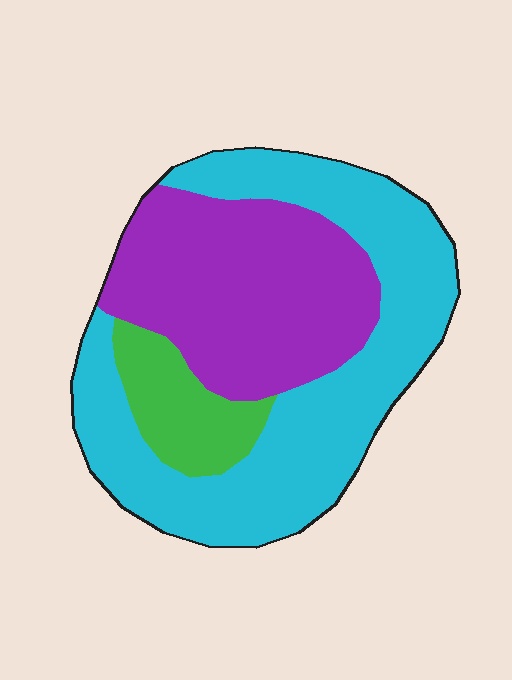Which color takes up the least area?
Green, at roughly 10%.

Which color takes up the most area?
Cyan, at roughly 50%.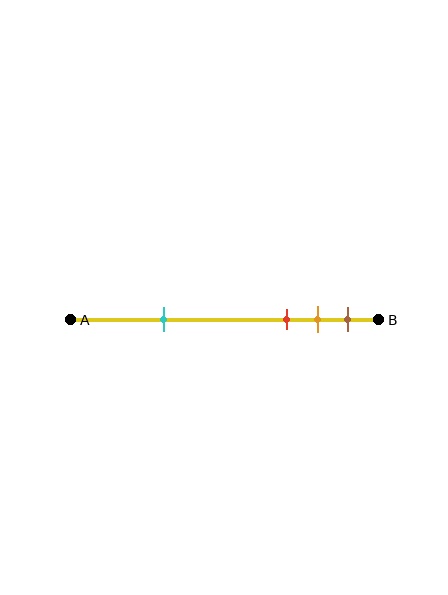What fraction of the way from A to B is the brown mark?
The brown mark is approximately 90% (0.9) of the way from A to B.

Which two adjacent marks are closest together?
The orange and brown marks are the closest adjacent pair.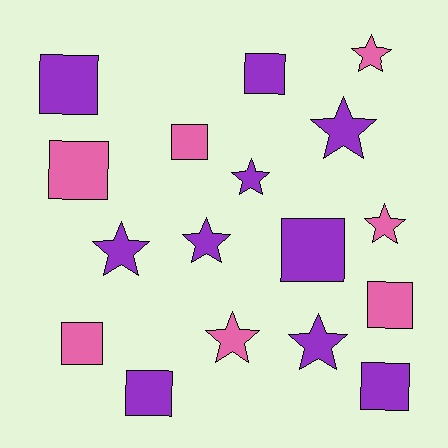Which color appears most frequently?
Purple, with 10 objects.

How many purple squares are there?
There are 5 purple squares.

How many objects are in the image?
There are 17 objects.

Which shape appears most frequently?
Square, with 9 objects.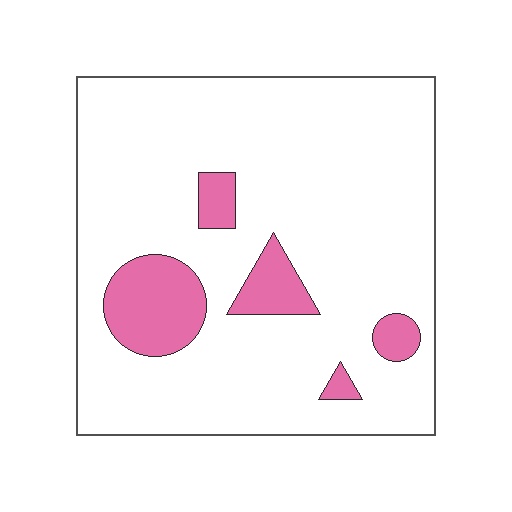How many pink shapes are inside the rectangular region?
5.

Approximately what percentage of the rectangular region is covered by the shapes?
Approximately 15%.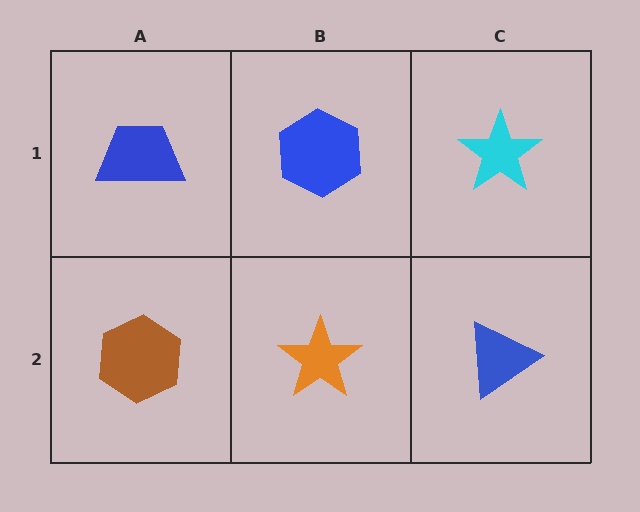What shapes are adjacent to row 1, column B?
An orange star (row 2, column B), a blue trapezoid (row 1, column A), a cyan star (row 1, column C).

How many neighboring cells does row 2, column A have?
2.